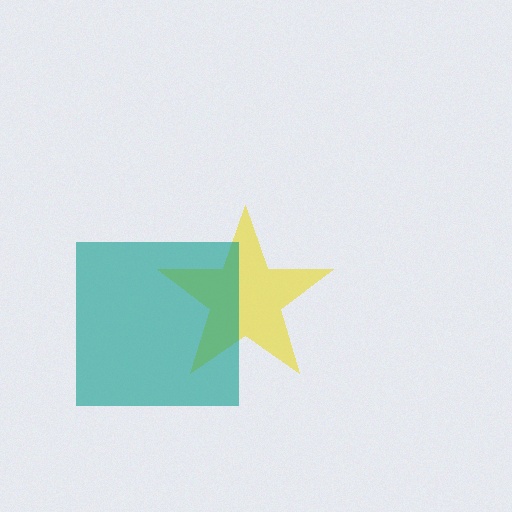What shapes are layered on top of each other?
The layered shapes are: a yellow star, a teal square.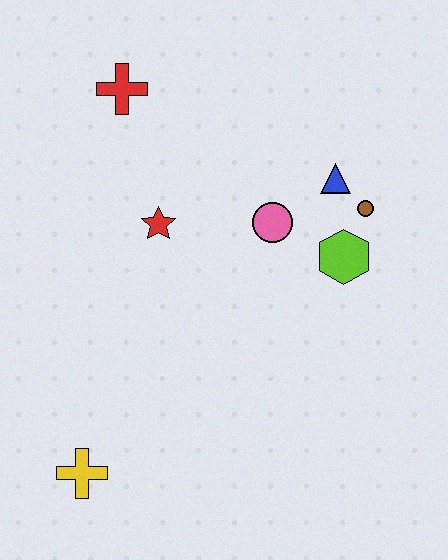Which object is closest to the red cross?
The red star is closest to the red cross.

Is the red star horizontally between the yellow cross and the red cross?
No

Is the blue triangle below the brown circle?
No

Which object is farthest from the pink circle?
The yellow cross is farthest from the pink circle.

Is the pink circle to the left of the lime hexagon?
Yes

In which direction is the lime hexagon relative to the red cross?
The lime hexagon is to the right of the red cross.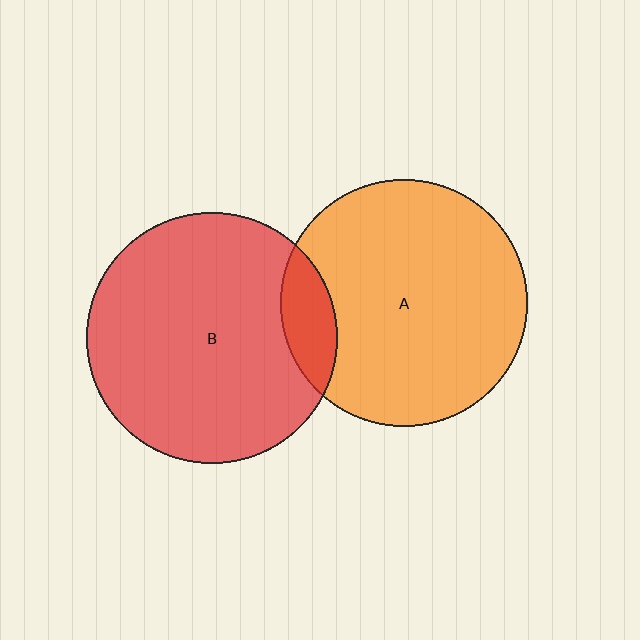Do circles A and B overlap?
Yes.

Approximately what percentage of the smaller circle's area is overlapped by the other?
Approximately 10%.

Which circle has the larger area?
Circle B (red).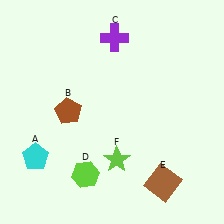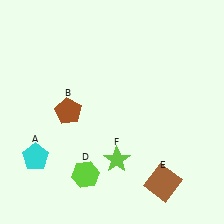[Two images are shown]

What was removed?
The purple cross (C) was removed in Image 2.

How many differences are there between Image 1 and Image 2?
There is 1 difference between the two images.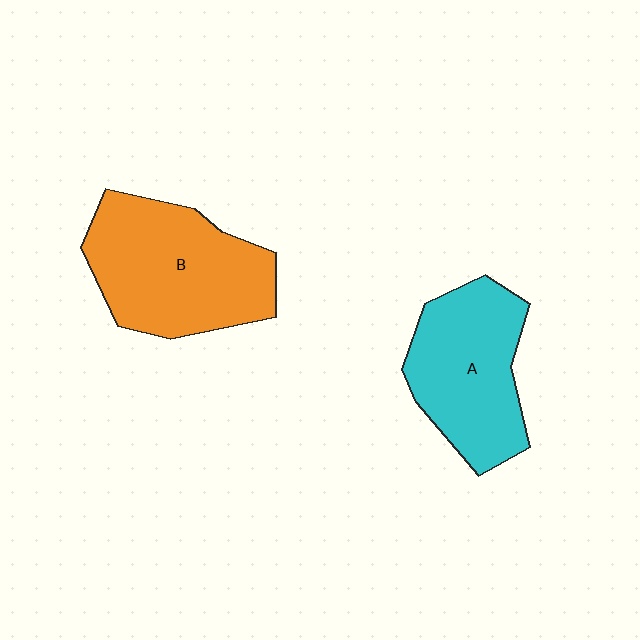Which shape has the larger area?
Shape B (orange).